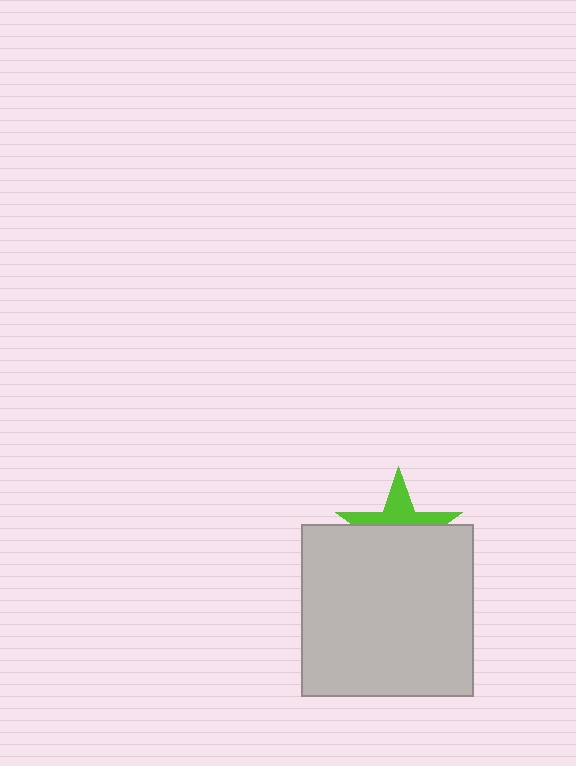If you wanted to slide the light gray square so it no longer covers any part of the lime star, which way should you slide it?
Slide it down — that is the most direct way to separate the two shapes.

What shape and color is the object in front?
The object in front is a light gray square.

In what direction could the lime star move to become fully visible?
The lime star could move up. That would shift it out from behind the light gray square entirely.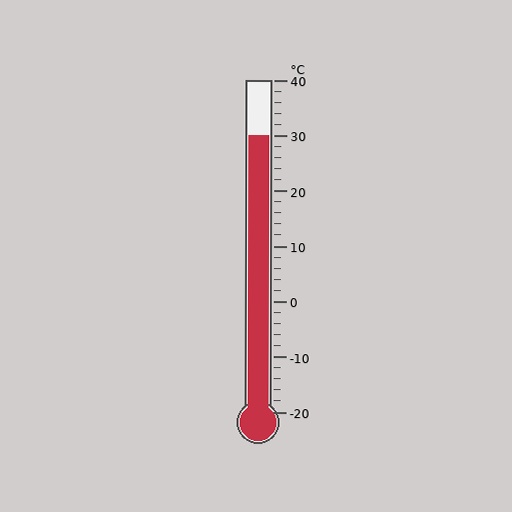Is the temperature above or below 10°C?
The temperature is above 10°C.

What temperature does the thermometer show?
The thermometer shows approximately 30°C.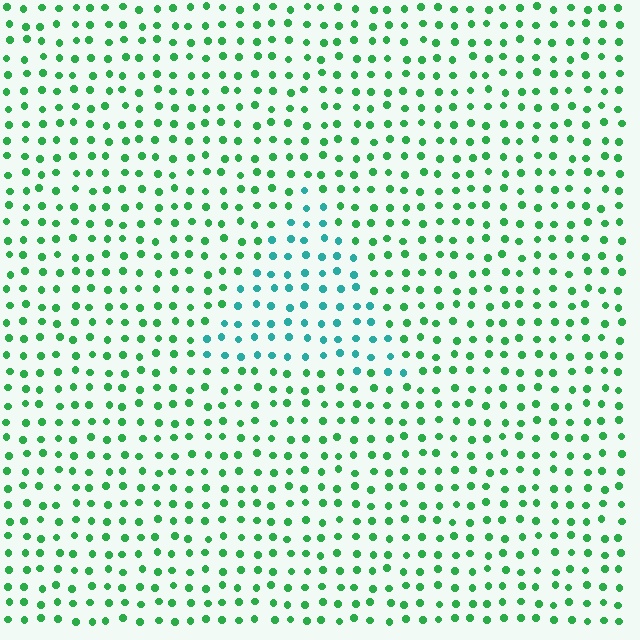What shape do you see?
I see a triangle.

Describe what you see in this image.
The image is filled with small green elements in a uniform arrangement. A triangle-shaped region is visible where the elements are tinted to a slightly different hue, forming a subtle color boundary.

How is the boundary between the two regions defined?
The boundary is defined purely by a slight shift in hue (about 42 degrees). Spacing, size, and orientation are identical on both sides.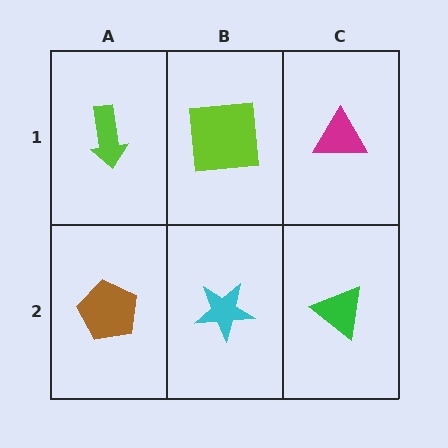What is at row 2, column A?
A brown pentagon.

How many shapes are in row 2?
3 shapes.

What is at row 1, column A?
A lime arrow.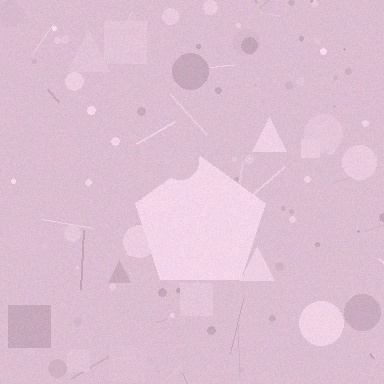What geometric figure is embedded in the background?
A pentagon is embedded in the background.